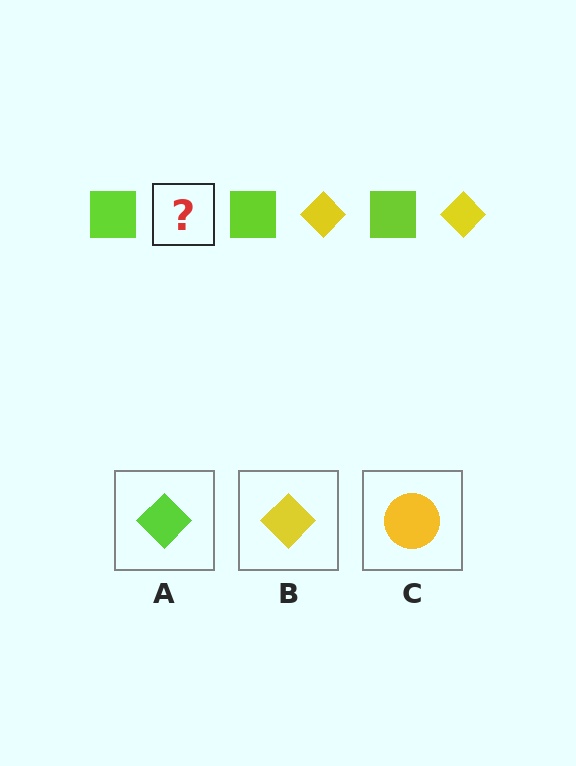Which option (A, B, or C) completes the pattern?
B.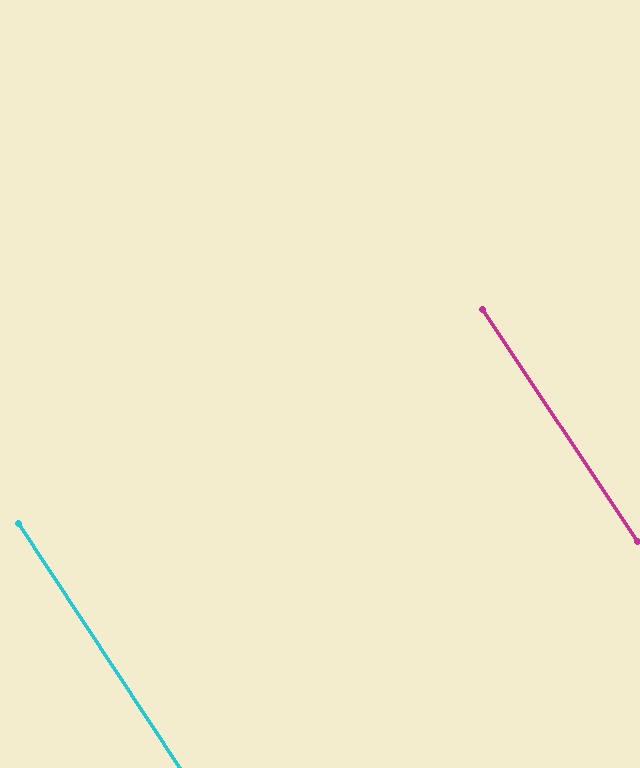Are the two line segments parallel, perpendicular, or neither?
Parallel — their directions differ by only 0.4°.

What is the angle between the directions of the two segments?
Approximately 0 degrees.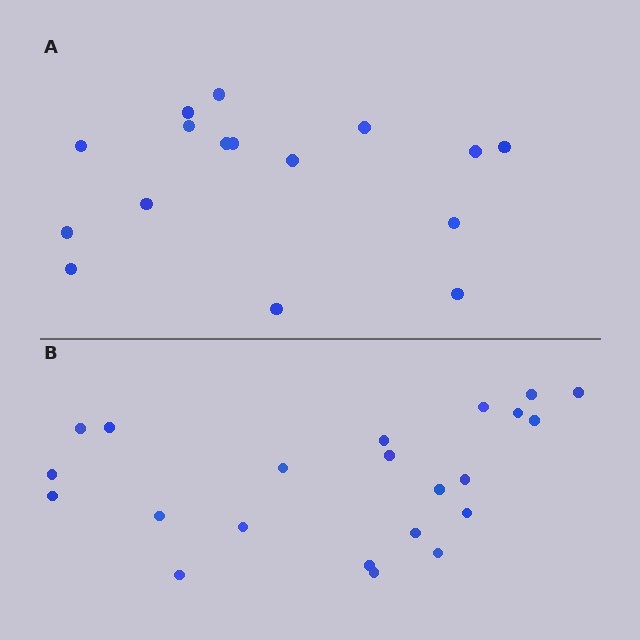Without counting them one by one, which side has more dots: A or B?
Region B (the bottom region) has more dots.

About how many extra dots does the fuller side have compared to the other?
Region B has about 6 more dots than region A.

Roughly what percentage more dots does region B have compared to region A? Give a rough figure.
About 40% more.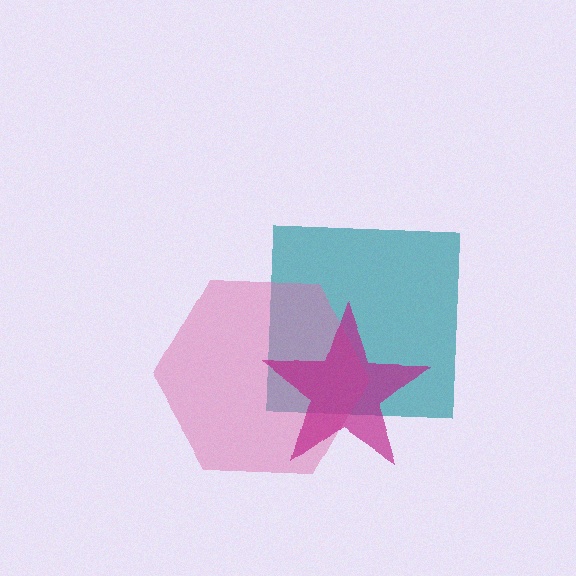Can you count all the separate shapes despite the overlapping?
Yes, there are 3 separate shapes.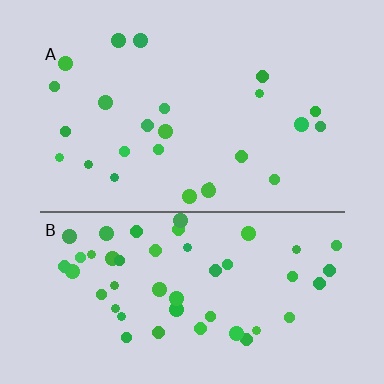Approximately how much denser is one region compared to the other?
Approximately 2.0× — region B over region A.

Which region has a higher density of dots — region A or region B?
B (the bottom).